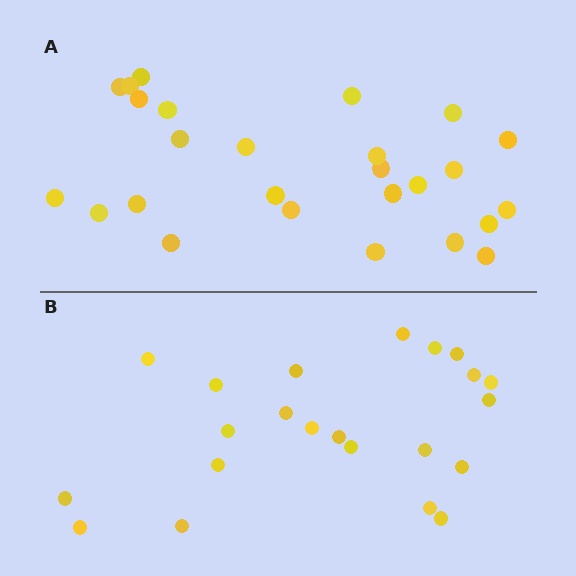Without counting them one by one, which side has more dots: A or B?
Region A (the top region) has more dots.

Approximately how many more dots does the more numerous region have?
Region A has about 4 more dots than region B.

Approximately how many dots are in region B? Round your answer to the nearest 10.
About 20 dots. (The exact count is 22, which rounds to 20.)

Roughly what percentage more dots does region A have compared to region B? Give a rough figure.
About 20% more.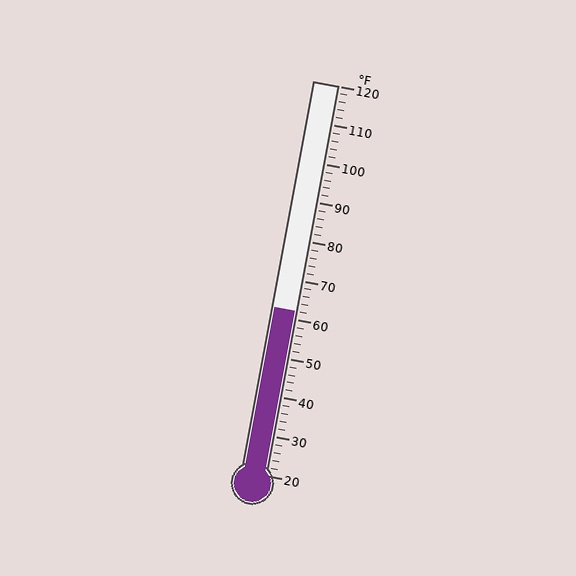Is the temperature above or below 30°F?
The temperature is above 30°F.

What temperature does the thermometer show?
The thermometer shows approximately 62°F.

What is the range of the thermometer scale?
The thermometer scale ranges from 20°F to 120°F.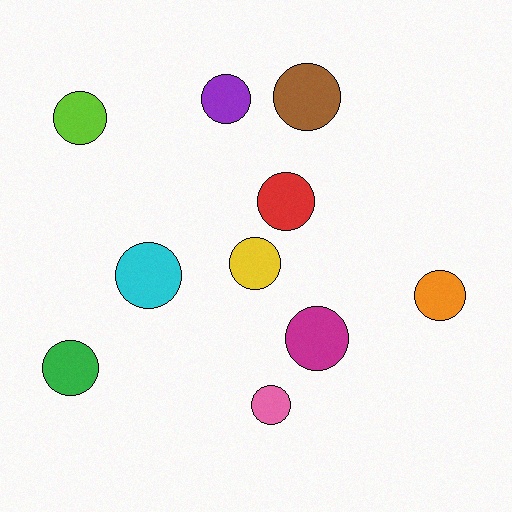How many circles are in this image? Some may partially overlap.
There are 10 circles.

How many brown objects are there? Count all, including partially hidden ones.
There is 1 brown object.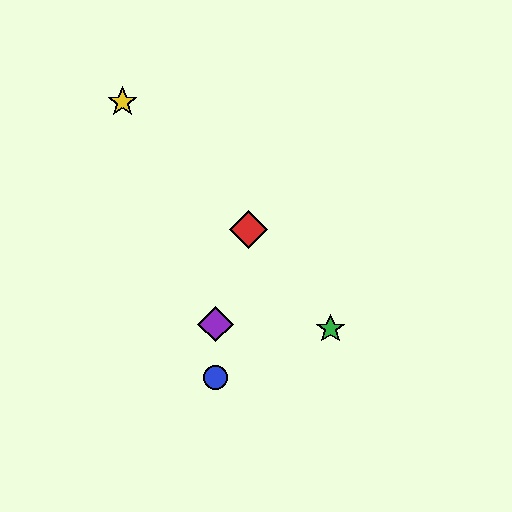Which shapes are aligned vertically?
The blue circle, the purple diamond are aligned vertically.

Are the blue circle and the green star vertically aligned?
No, the blue circle is at x≈216 and the green star is at x≈330.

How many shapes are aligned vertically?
2 shapes (the blue circle, the purple diamond) are aligned vertically.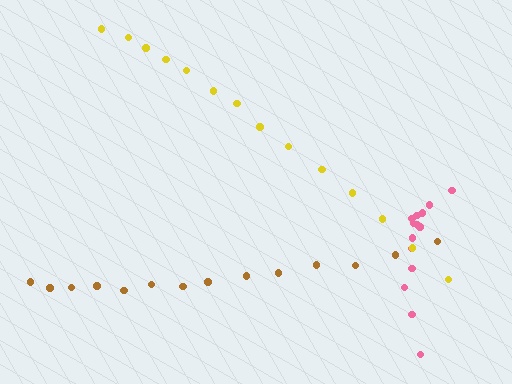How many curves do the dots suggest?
There are 3 distinct paths.